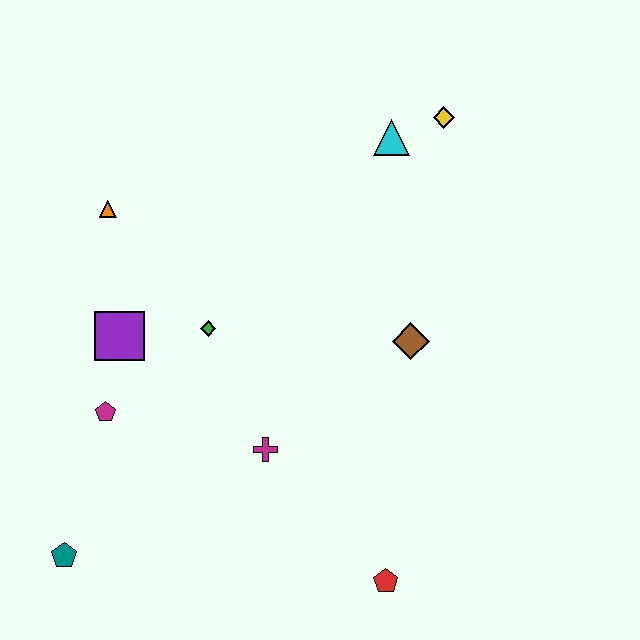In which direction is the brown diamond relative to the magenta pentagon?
The brown diamond is to the right of the magenta pentagon.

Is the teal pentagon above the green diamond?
No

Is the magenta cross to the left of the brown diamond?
Yes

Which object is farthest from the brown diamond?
The teal pentagon is farthest from the brown diamond.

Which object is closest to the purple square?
The magenta pentagon is closest to the purple square.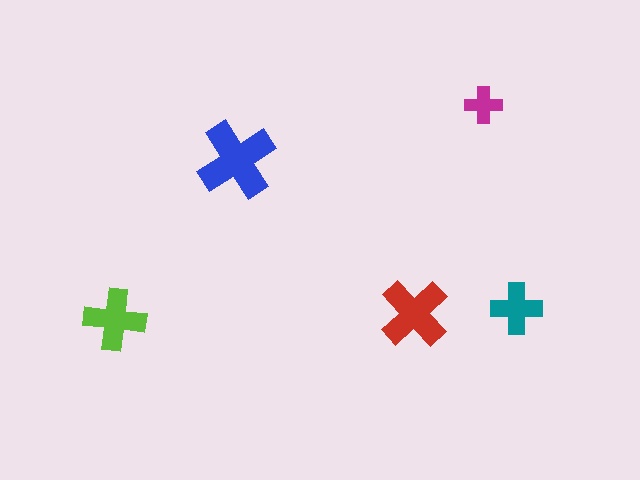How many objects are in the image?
There are 5 objects in the image.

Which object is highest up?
The magenta cross is topmost.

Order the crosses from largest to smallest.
the blue one, the red one, the lime one, the teal one, the magenta one.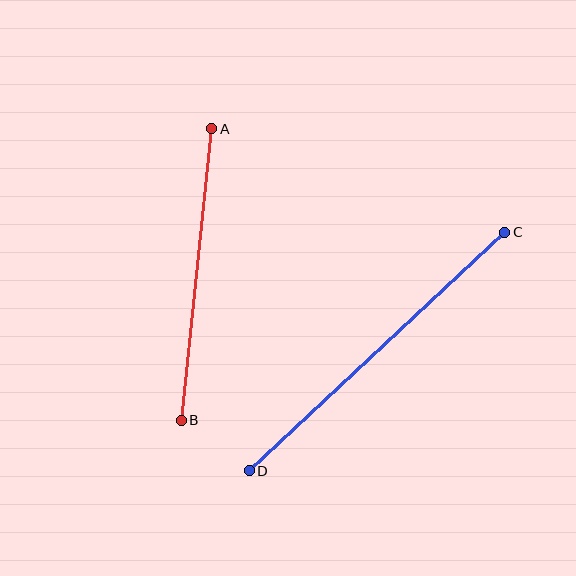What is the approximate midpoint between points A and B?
The midpoint is at approximately (197, 275) pixels.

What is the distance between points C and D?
The distance is approximately 349 pixels.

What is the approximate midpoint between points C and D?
The midpoint is at approximately (377, 352) pixels.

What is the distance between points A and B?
The distance is approximately 293 pixels.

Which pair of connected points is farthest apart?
Points C and D are farthest apart.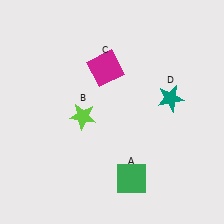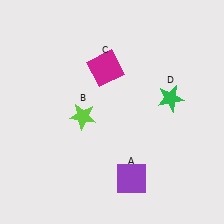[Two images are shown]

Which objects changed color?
A changed from green to purple. D changed from teal to green.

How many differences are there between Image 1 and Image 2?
There are 2 differences between the two images.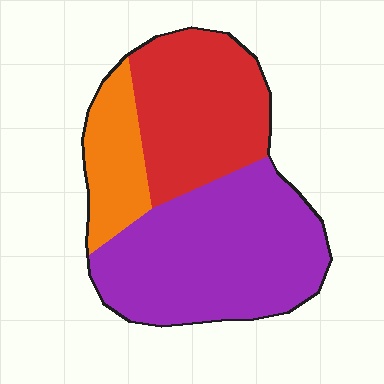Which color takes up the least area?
Orange, at roughly 15%.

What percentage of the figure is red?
Red covers 34% of the figure.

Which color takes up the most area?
Purple, at roughly 50%.